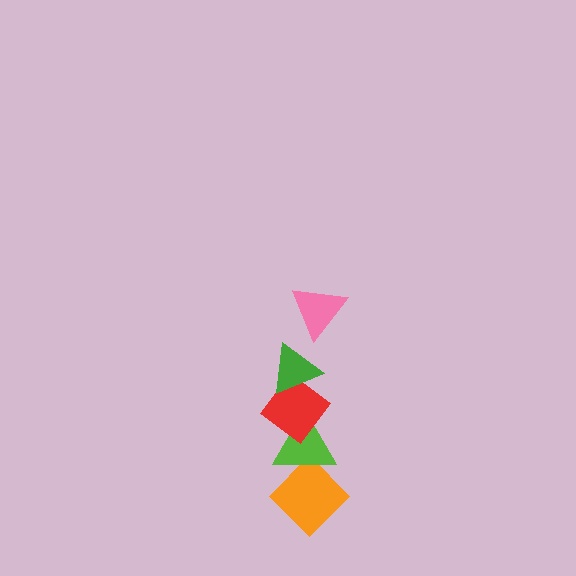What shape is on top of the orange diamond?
The lime triangle is on top of the orange diamond.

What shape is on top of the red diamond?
The green triangle is on top of the red diamond.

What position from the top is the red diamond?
The red diamond is 3rd from the top.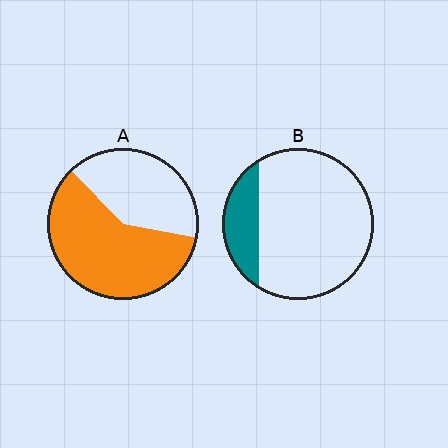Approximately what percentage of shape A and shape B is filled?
A is approximately 60% and B is approximately 20%.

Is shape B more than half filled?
No.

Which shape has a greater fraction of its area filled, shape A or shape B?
Shape A.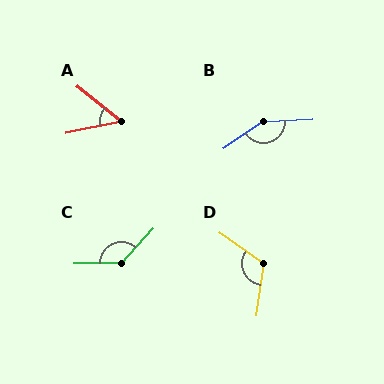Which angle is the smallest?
A, at approximately 50 degrees.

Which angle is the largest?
B, at approximately 149 degrees.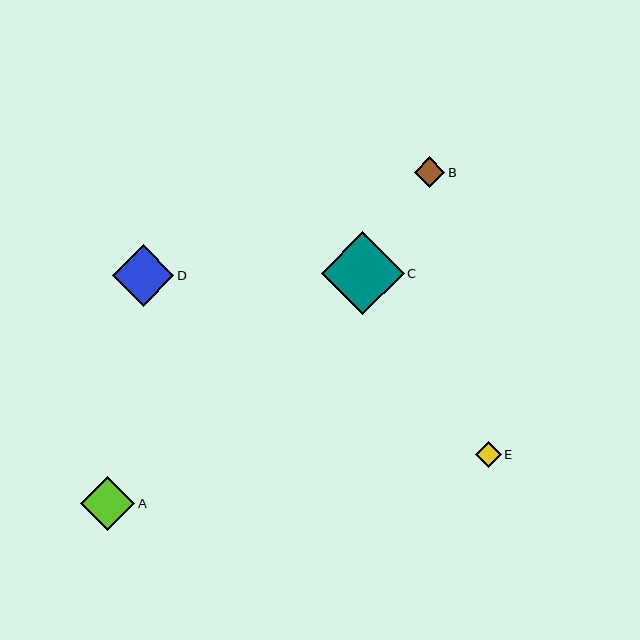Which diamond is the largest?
Diamond C is the largest with a size of approximately 82 pixels.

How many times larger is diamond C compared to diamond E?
Diamond C is approximately 3.2 times the size of diamond E.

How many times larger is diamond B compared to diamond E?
Diamond B is approximately 1.2 times the size of diamond E.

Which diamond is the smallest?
Diamond E is the smallest with a size of approximately 26 pixels.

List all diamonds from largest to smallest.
From largest to smallest: C, D, A, B, E.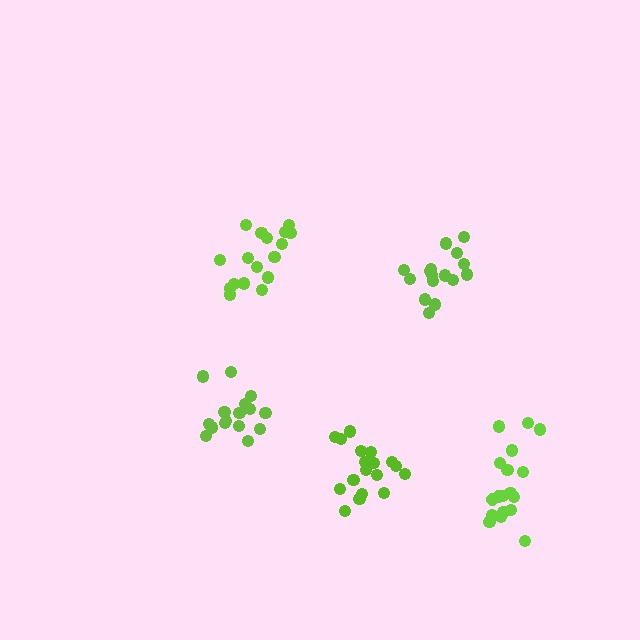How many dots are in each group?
Group 1: 17 dots, Group 2: 16 dots, Group 3: 18 dots, Group 4: 18 dots, Group 5: 16 dots (85 total).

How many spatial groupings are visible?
There are 5 spatial groupings.